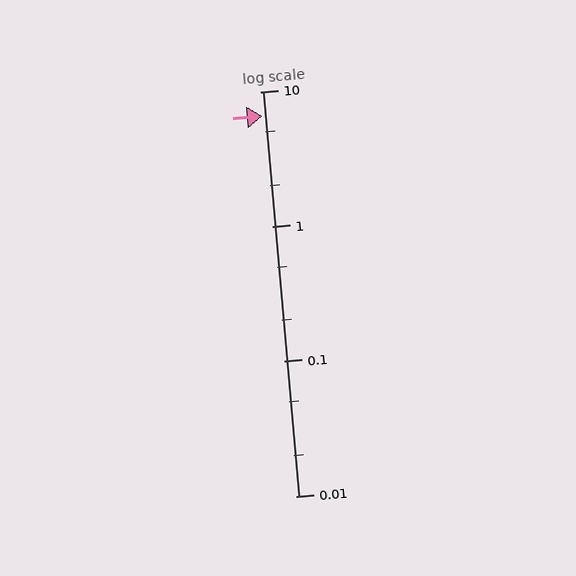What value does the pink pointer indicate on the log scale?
The pointer indicates approximately 6.6.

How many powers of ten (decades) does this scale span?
The scale spans 3 decades, from 0.01 to 10.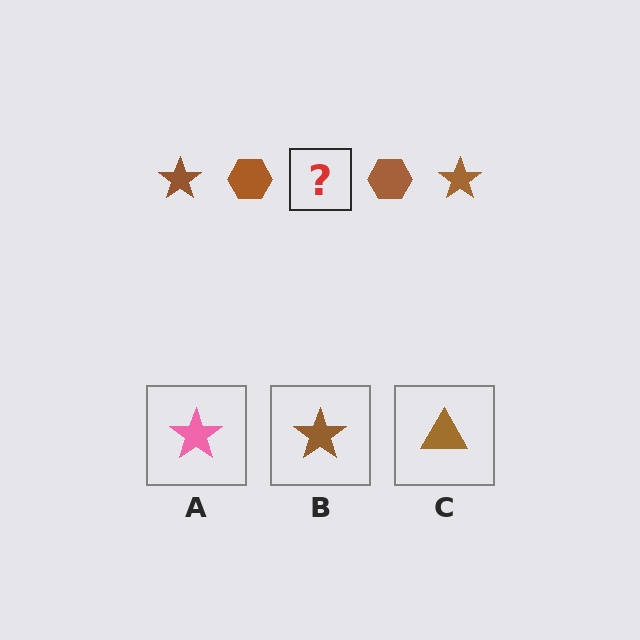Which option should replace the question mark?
Option B.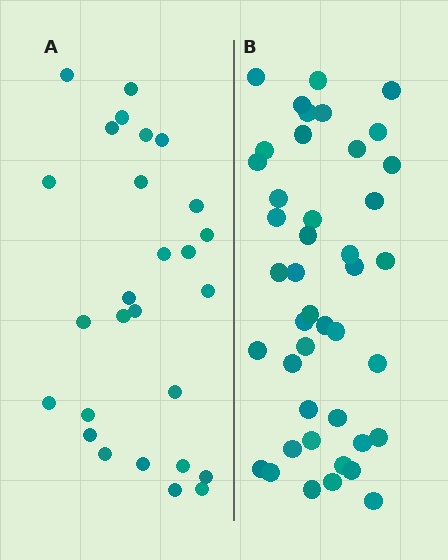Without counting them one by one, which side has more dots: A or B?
Region B (the right region) has more dots.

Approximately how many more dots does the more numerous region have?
Region B has approximately 15 more dots than region A.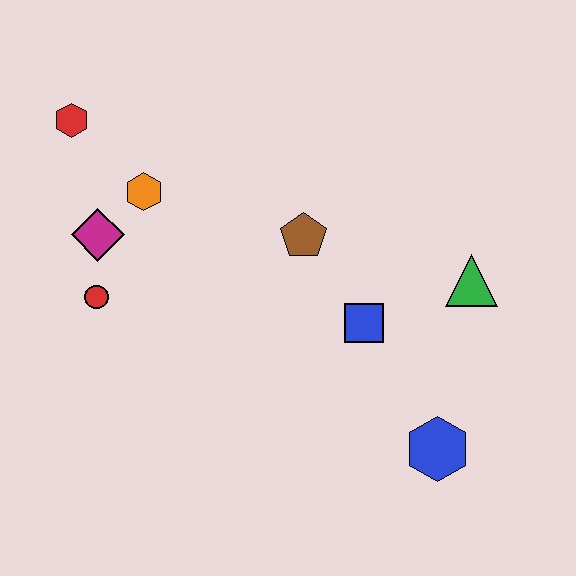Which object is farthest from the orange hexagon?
The blue hexagon is farthest from the orange hexagon.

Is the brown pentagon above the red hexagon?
No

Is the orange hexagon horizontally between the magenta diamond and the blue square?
Yes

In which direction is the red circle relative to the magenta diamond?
The red circle is below the magenta diamond.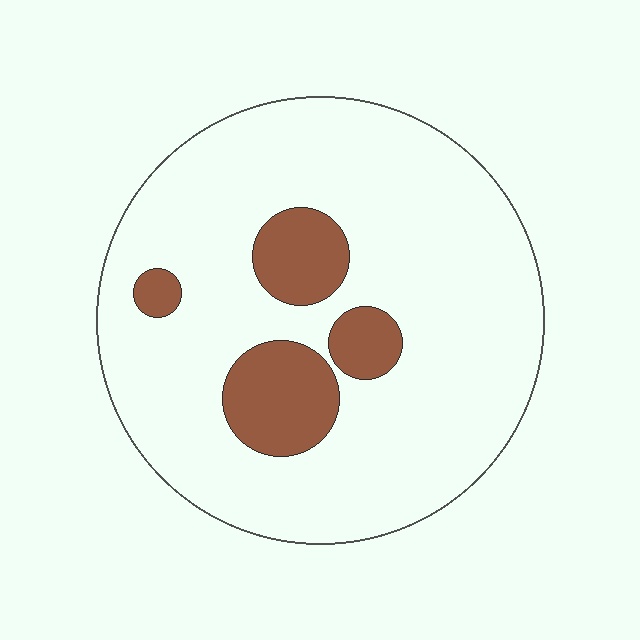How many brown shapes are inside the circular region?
4.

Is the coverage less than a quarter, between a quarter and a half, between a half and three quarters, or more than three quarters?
Less than a quarter.